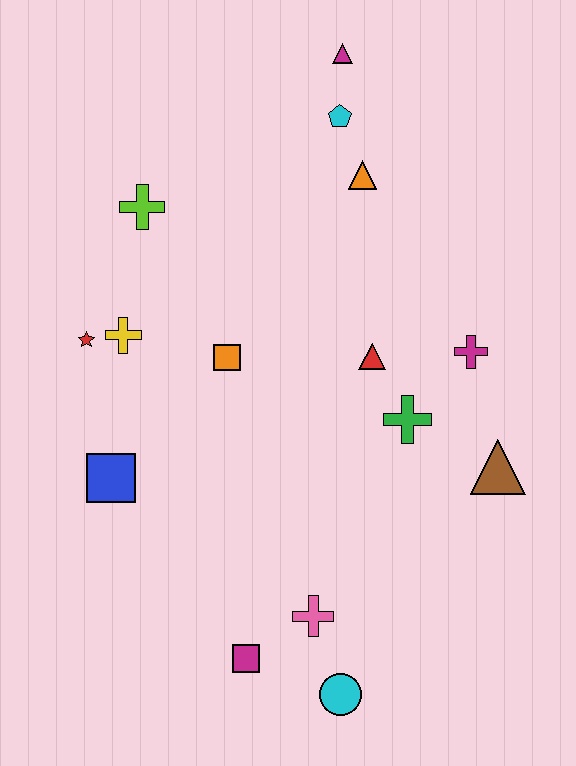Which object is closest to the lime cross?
The yellow cross is closest to the lime cross.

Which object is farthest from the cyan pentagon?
The cyan circle is farthest from the cyan pentagon.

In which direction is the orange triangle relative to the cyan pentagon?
The orange triangle is below the cyan pentagon.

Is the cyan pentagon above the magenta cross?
Yes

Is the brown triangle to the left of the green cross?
No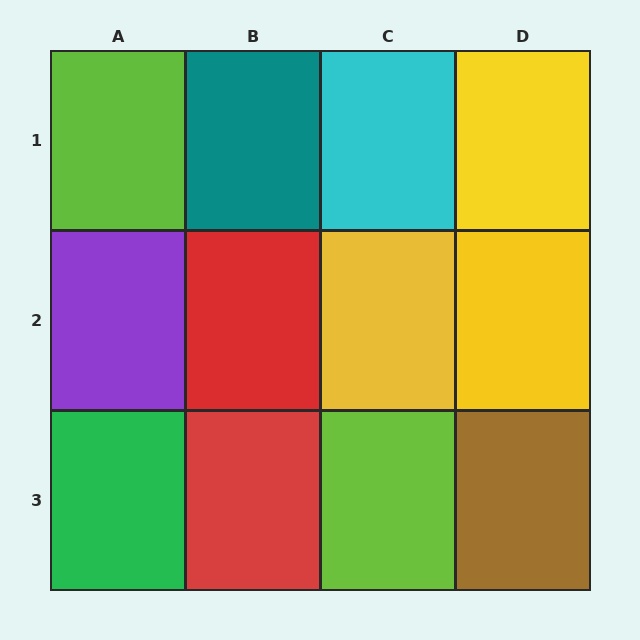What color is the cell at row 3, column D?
Brown.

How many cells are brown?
1 cell is brown.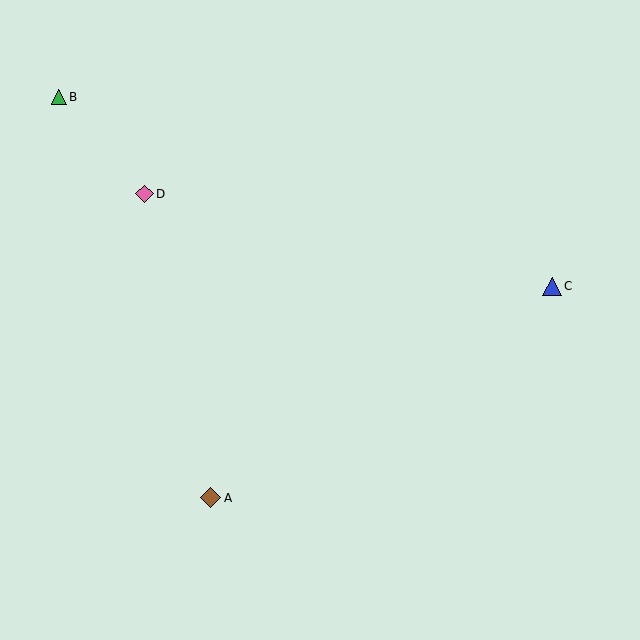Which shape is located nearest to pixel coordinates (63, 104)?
The green triangle (labeled B) at (59, 97) is nearest to that location.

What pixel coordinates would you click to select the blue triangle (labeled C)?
Click at (552, 286) to select the blue triangle C.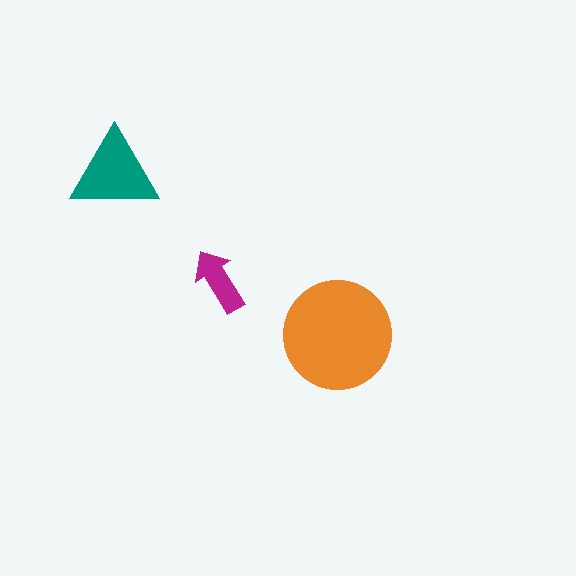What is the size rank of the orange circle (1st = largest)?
1st.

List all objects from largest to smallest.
The orange circle, the teal triangle, the magenta arrow.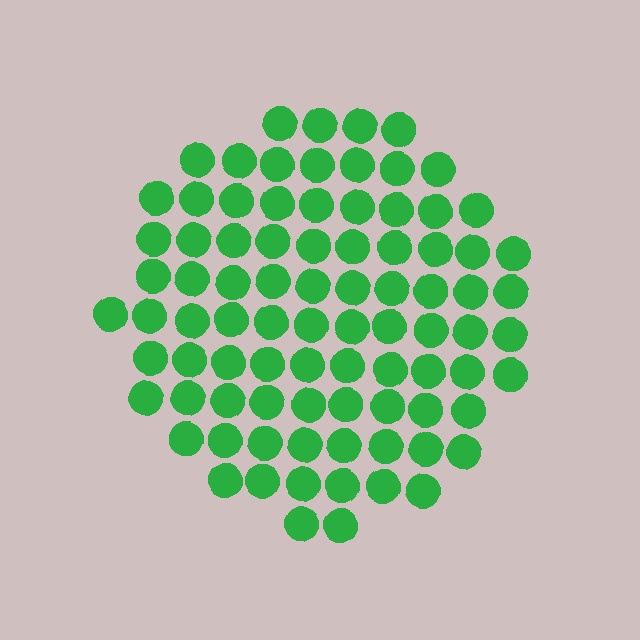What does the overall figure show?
The overall figure shows a circle.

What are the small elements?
The small elements are circles.